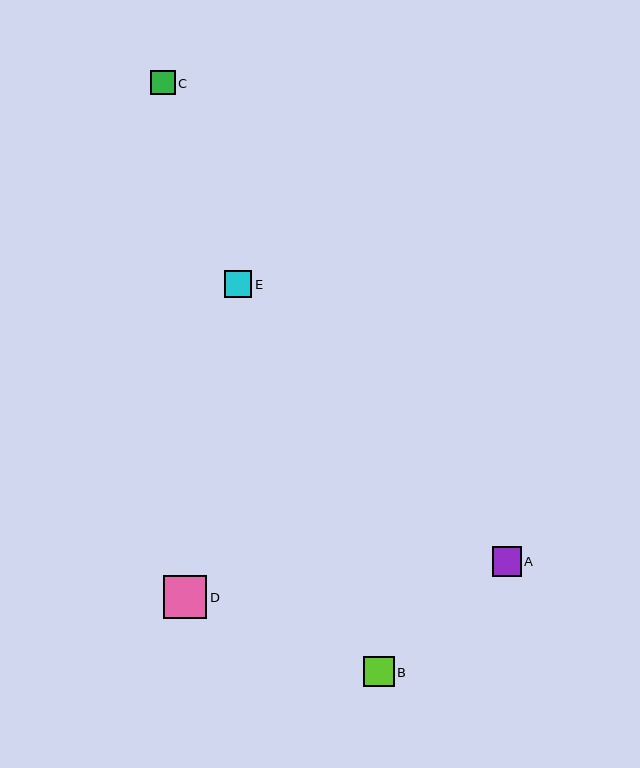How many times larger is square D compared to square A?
Square D is approximately 1.5 times the size of square A.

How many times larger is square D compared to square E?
Square D is approximately 1.6 times the size of square E.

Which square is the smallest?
Square C is the smallest with a size of approximately 24 pixels.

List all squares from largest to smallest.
From largest to smallest: D, B, A, E, C.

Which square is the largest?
Square D is the largest with a size of approximately 43 pixels.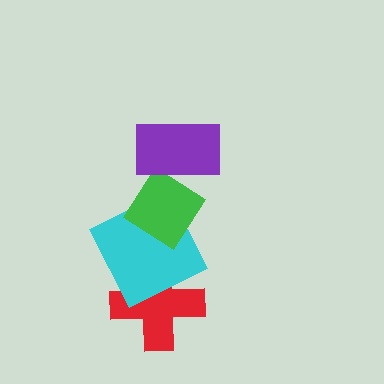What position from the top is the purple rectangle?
The purple rectangle is 1st from the top.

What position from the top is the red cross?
The red cross is 4th from the top.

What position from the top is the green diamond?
The green diamond is 2nd from the top.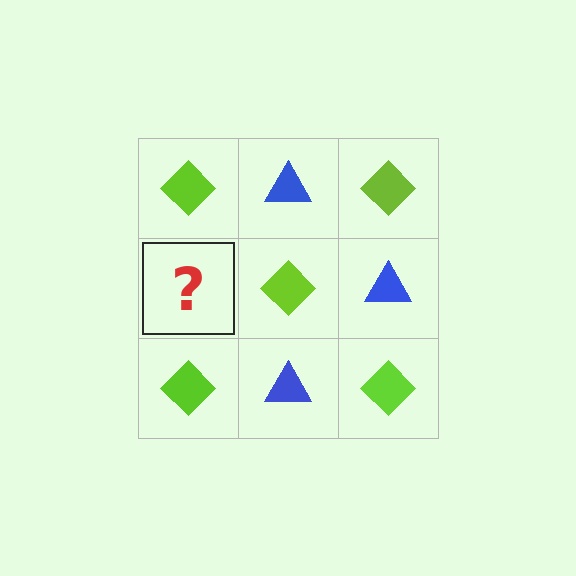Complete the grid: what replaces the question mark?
The question mark should be replaced with a blue triangle.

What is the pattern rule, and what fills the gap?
The rule is that it alternates lime diamond and blue triangle in a checkerboard pattern. The gap should be filled with a blue triangle.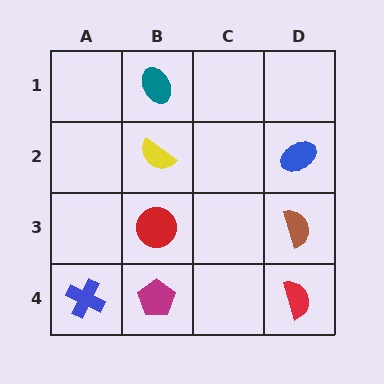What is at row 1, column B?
A teal ellipse.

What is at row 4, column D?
A red semicircle.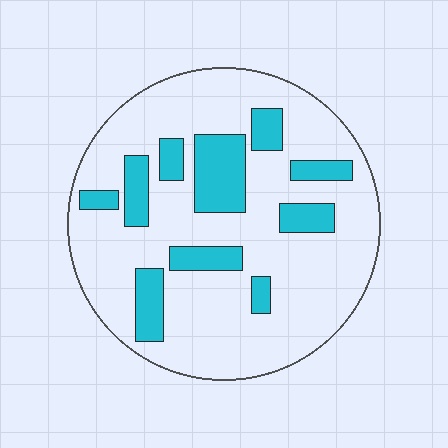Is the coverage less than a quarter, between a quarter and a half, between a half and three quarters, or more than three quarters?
Less than a quarter.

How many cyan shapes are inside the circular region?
10.